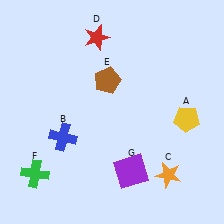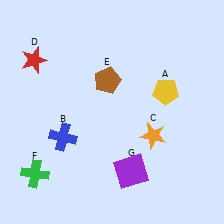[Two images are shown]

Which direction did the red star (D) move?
The red star (D) moved left.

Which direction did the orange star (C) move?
The orange star (C) moved up.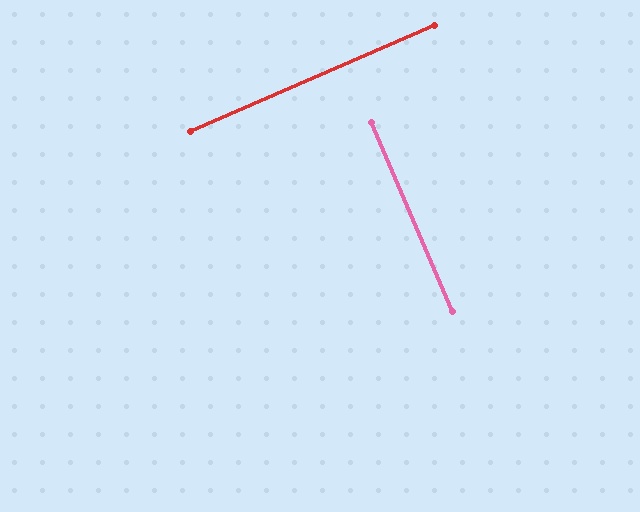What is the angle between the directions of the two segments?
Approximately 90 degrees.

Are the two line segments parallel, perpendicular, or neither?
Perpendicular — they meet at approximately 90°.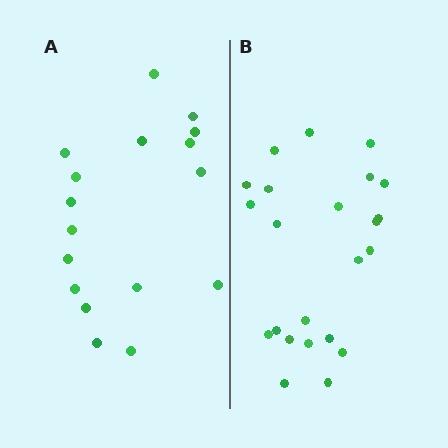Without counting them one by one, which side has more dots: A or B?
Region B (the right region) has more dots.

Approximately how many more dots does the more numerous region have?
Region B has about 6 more dots than region A.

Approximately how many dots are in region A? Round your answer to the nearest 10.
About 20 dots. (The exact count is 17, which rounds to 20.)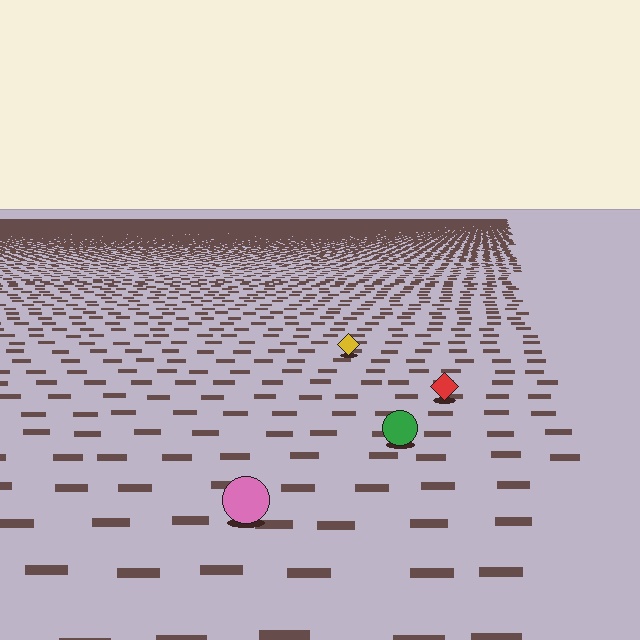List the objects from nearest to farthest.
From nearest to farthest: the pink circle, the green circle, the red diamond, the yellow diamond.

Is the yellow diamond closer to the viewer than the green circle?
No. The green circle is closer — you can tell from the texture gradient: the ground texture is coarser near it.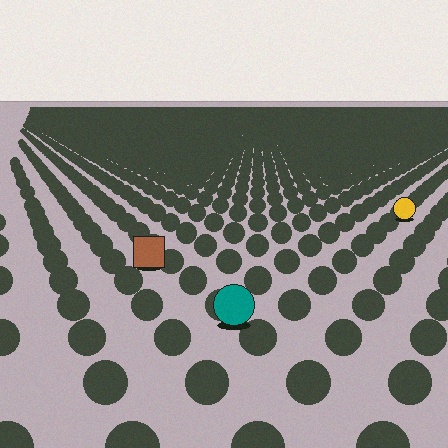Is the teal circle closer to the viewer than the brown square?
Yes. The teal circle is closer — you can tell from the texture gradient: the ground texture is coarser near it.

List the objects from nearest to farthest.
From nearest to farthest: the teal circle, the brown square, the yellow circle.